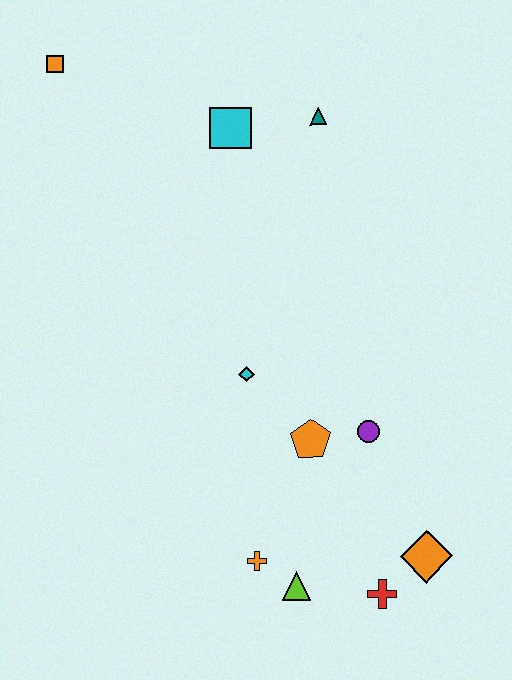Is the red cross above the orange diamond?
No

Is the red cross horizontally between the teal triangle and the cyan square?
No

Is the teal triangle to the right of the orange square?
Yes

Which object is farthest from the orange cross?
The orange square is farthest from the orange cross.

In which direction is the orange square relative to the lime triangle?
The orange square is above the lime triangle.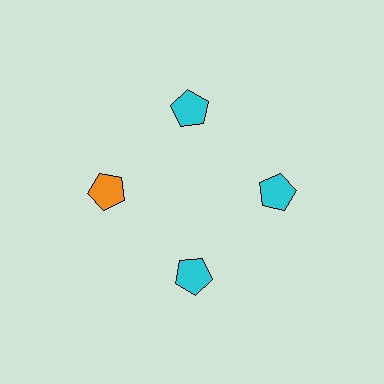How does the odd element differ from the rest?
It has a different color: orange instead of cyan.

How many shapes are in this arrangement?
There are 4 shapes arranged in a ring pattern.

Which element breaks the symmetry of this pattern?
The orange pentagon at roughly the 9 o'clock position breaks the symmetry. All other shapes are cyan pentagons.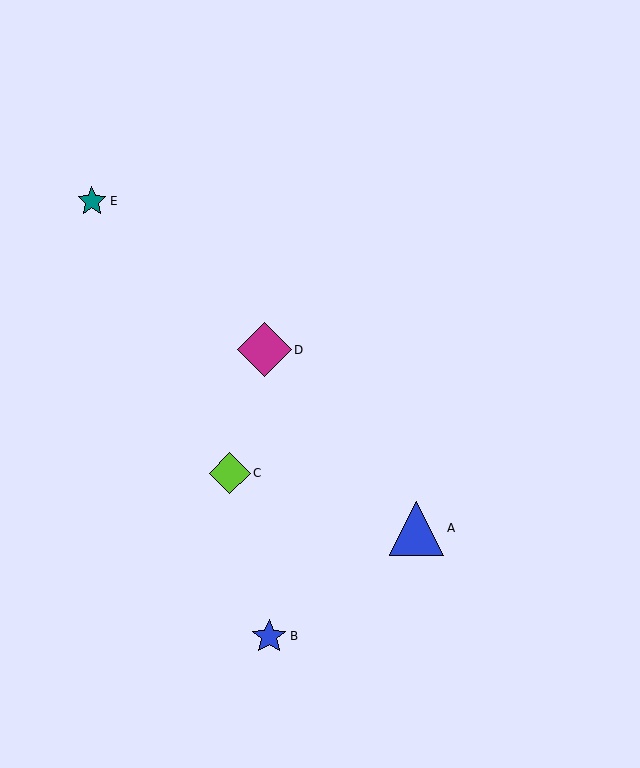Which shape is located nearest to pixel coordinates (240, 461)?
The lime diamond (labeled C) at (230, 473) is nearest to that location.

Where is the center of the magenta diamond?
The center of the magenta diamond is at (264, 350).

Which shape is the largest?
The blue triangle (labeled A) is the largest.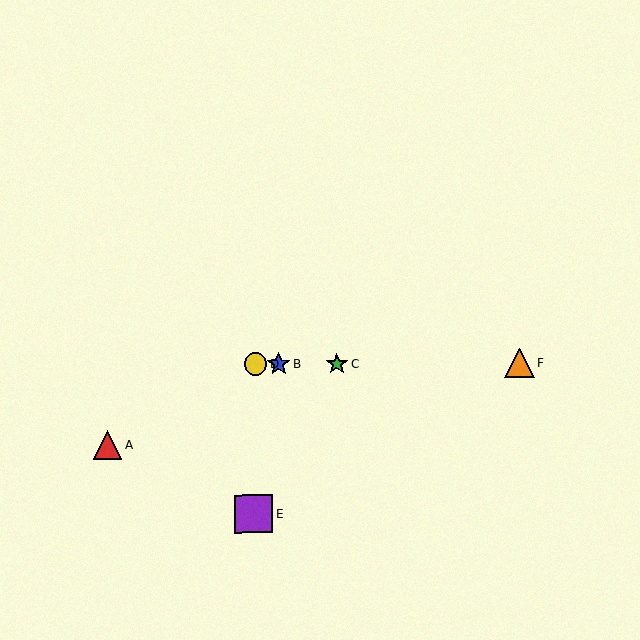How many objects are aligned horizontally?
4 objects (B, C, D, F) are aligned horizontally.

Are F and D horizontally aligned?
Yes, both are at y≈363.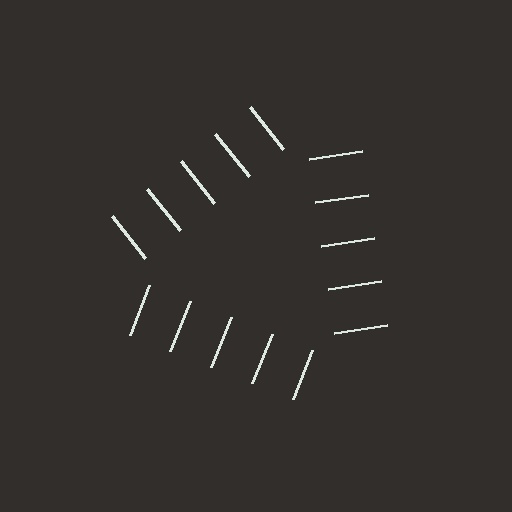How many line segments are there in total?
15 — 5 along each of the 3 edges.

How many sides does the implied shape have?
3 sides — the line-ends trace a triangle.